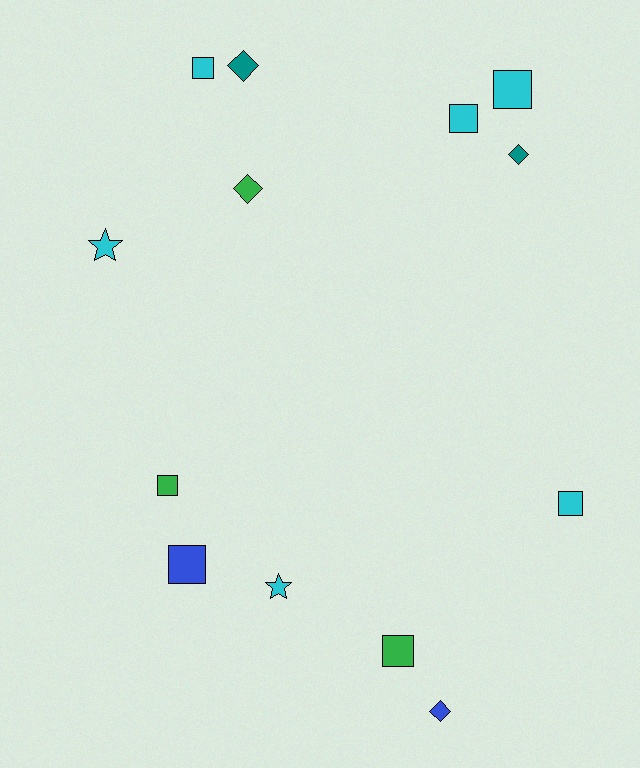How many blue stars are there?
There are no blue stars.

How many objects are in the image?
There are 13 objects.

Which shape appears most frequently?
Square, with 7 objects.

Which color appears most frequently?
Cyan, with 6 objects.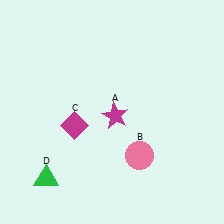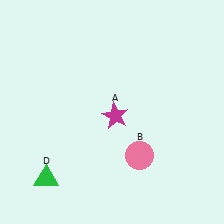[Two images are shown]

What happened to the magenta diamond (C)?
The magenta diamond (C) was removed in Image 2. It was in the bottom-left area of Image 1.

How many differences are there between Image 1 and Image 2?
There is 1 difference between the two images.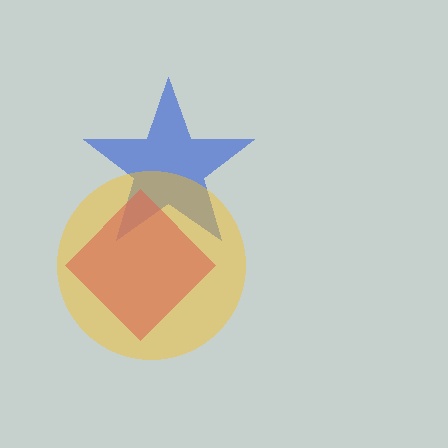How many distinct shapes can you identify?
There are 3 distinct shapes: a blue star, a magenta diamond, a yellow circle.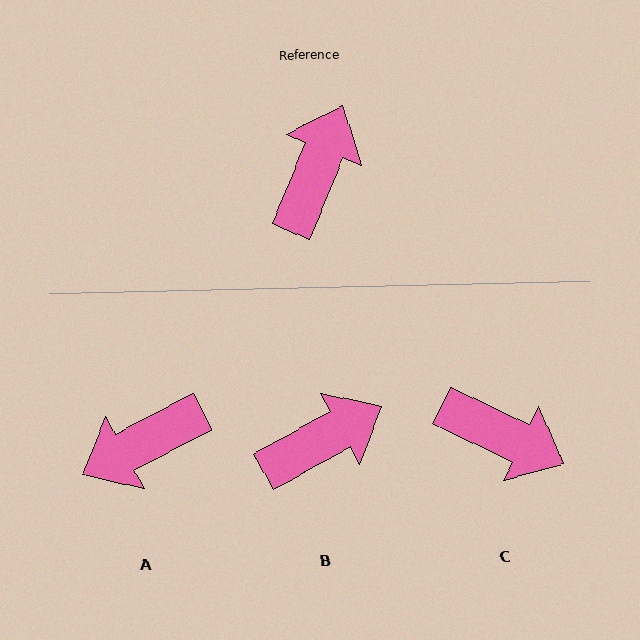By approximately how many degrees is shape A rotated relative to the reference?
Approximately 140 degrees counter-clockwise.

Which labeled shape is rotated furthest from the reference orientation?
A, about 140 degrees away.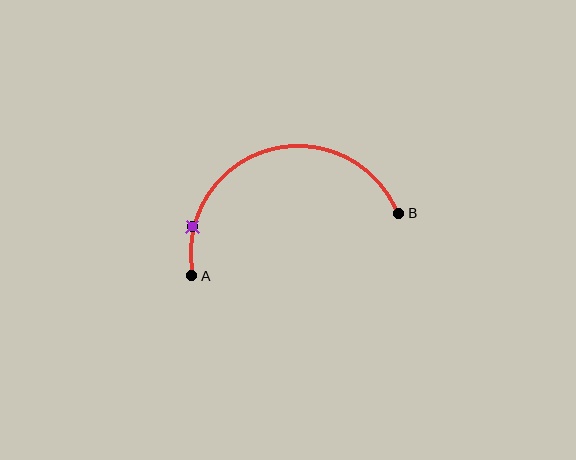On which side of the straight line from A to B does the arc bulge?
The arc bulges above the straight line connecting A and B.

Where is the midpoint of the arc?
The arc midpoint is the point on the curve farthest from the straight line joining A and B. It sits above that line.